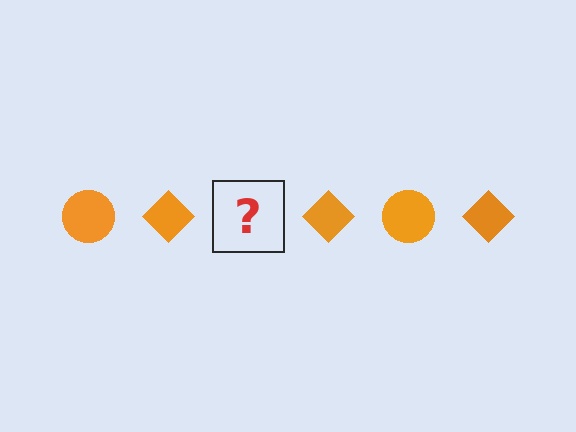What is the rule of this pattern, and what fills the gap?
The rule is that the pattern cycles through circle, diamond shapes in orange. The gap should be filled with an orange circle.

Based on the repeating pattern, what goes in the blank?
The blank should be an orange circle.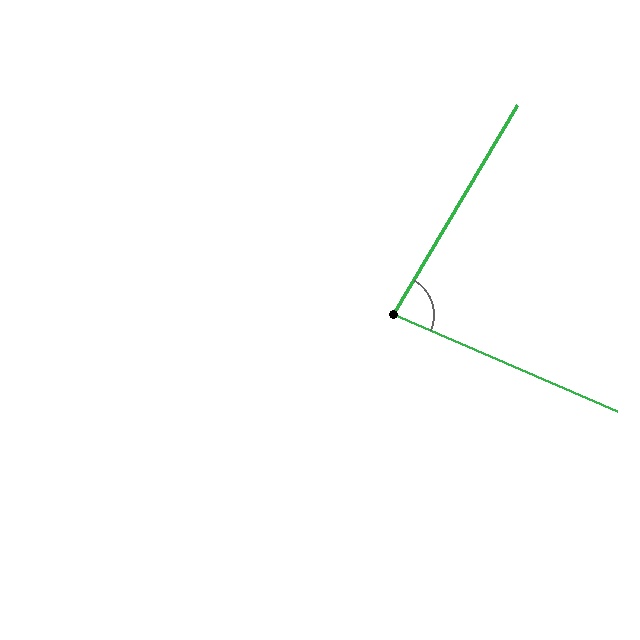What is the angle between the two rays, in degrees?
Approximately 83 degrees.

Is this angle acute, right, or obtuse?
It is acute.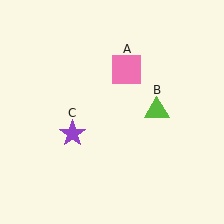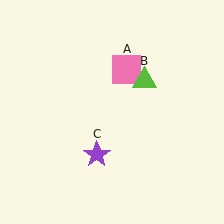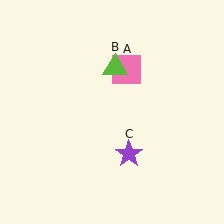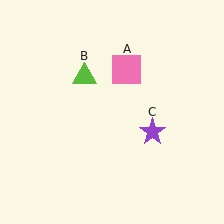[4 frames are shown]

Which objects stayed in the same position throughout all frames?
Pink square (object A) remained stationary.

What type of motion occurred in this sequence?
The lime triangle (object B), purple star (object C) rotated counterclockwise around the center of the scene.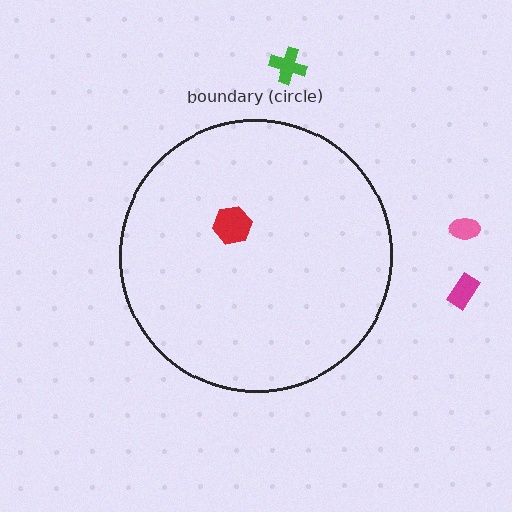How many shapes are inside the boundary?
1 inside, 3 outside.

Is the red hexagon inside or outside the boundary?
Inside.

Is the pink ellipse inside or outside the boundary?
Outside.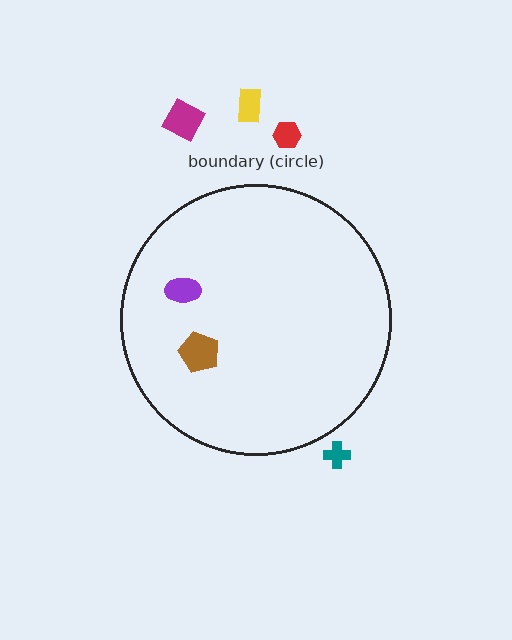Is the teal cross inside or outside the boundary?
Outside.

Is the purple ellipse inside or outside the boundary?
Inside.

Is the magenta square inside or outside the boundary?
Outside.